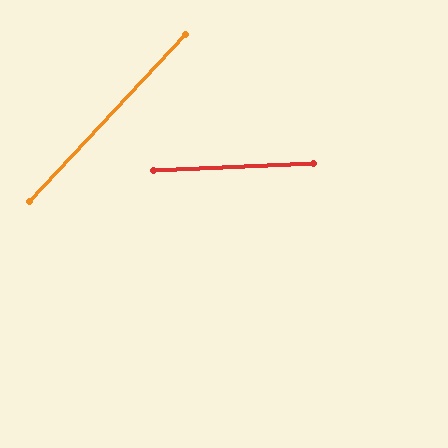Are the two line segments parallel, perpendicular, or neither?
Neither parallel nor perpendicular — they differ by about 45°.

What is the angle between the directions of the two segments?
Approximately 45 degrees.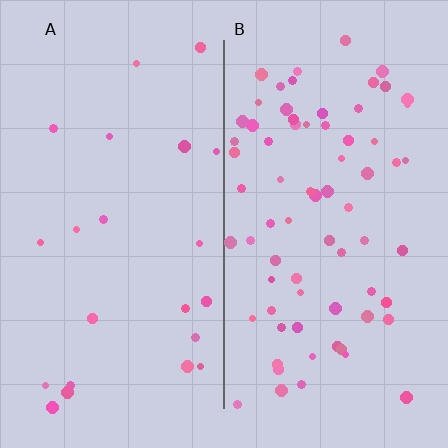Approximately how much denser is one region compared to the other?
Approximately 3.3× — region B over region A.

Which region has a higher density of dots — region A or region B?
B (the right).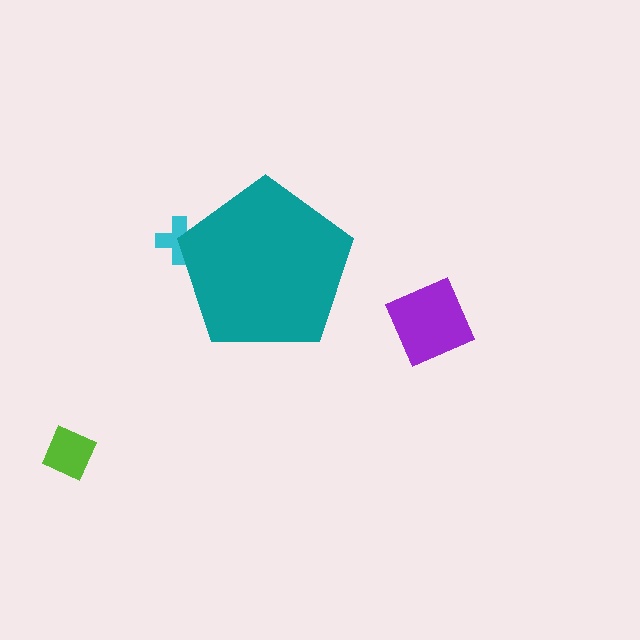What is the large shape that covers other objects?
A teal pentagon.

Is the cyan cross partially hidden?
Yes, the cyan cross is partially hidden behind the teal pentagon.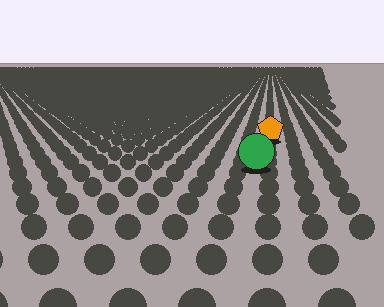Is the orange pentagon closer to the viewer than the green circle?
No. The green circle is closer — you can tell from the texture gradient: the ground texture is coarser near it.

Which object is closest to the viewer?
The green circle is closest. The texture marks near it are larger and more spread out.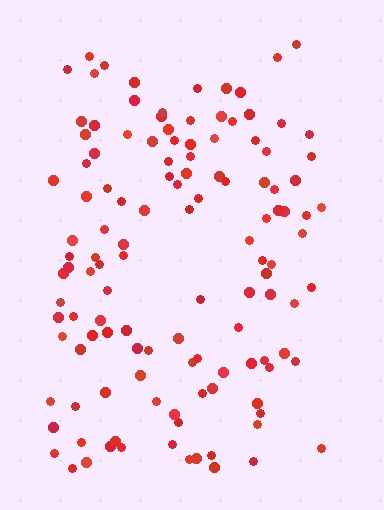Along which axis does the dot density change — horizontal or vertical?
Horizontal.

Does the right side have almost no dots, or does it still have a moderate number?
Still a moderate number, just noticeably fewer than the left.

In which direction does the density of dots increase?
From right to left, with the left side densest.